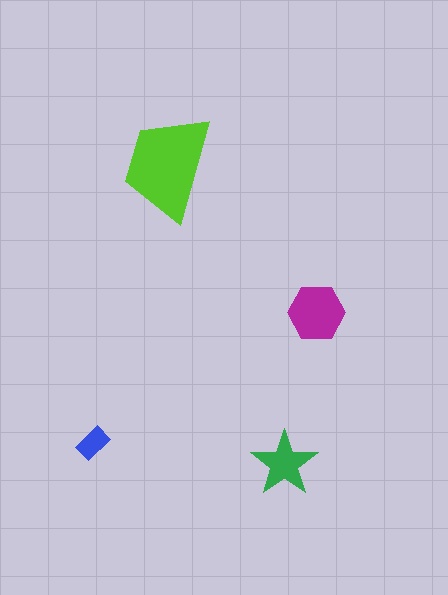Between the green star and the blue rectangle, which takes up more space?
The green star.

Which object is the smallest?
The blue rectangle.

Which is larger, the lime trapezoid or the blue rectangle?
The lime trapezoid.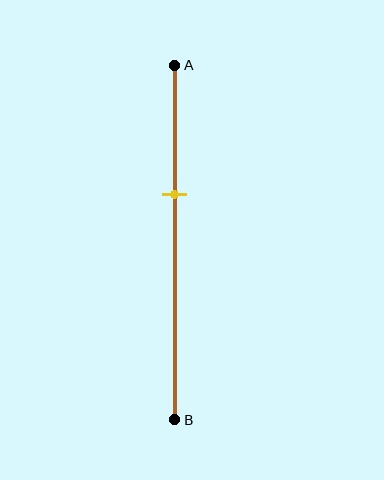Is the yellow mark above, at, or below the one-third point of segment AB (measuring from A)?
The yellow mark is below the one-third point of segment AB.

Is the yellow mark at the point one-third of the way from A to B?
No, the mark is at about 35% from A, not at the 33% one-third point.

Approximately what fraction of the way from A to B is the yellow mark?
The yellow mark is approximately 35% of the way from A to B.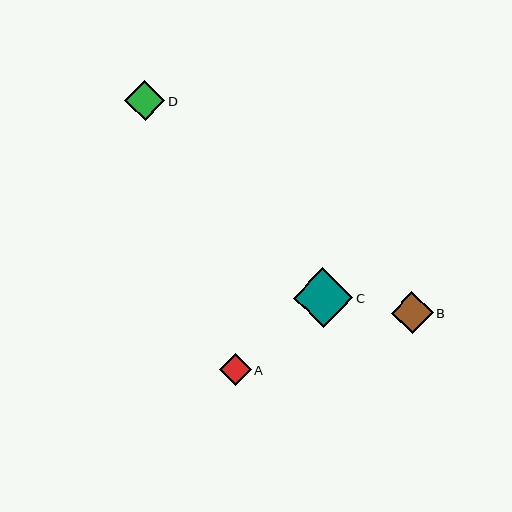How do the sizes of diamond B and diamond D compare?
Diamond B and diamond D are approximately the same size.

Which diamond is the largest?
Diamond C is the largest with a size of approximately 60 pixels.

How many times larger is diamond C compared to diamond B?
Diamond C is approximately 1.4 times the size of diamond B.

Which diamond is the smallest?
Diamond A is the smallest with a size of approximately 32 pixels.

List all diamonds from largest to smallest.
From largest to smallest: C, B, D, A.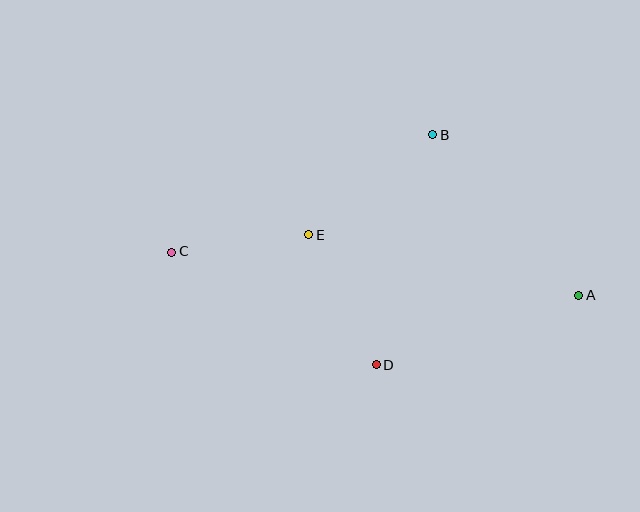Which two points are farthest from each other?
Points A and C are farthest from each other.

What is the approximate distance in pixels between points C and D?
The distance between C and D is approximately 234 pixels.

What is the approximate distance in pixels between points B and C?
The distance between B and C is approximately 286 pixels.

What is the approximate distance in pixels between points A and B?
The distance between A and B is approximately 218 pixels.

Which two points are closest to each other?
Points C and E are closest to each other.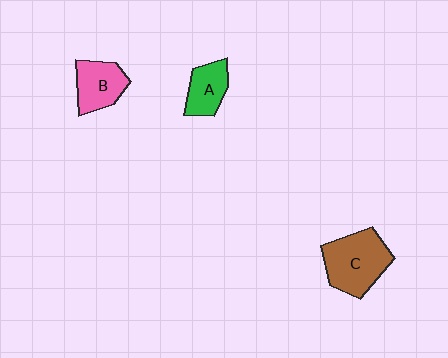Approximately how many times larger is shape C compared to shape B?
Approximately 1.5 times.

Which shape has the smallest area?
Shape A (green).